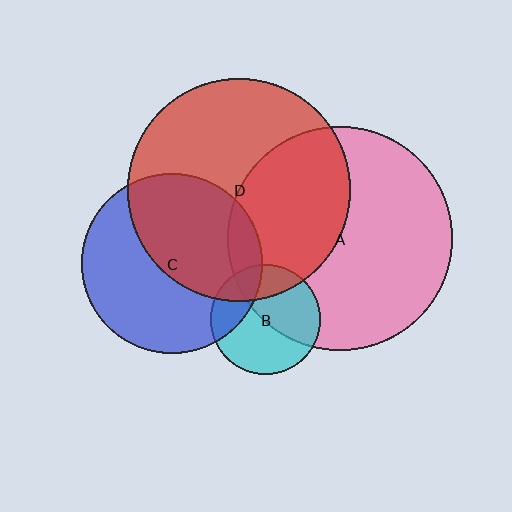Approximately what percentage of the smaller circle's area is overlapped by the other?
Approximately 40%.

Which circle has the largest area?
Circle A (pink).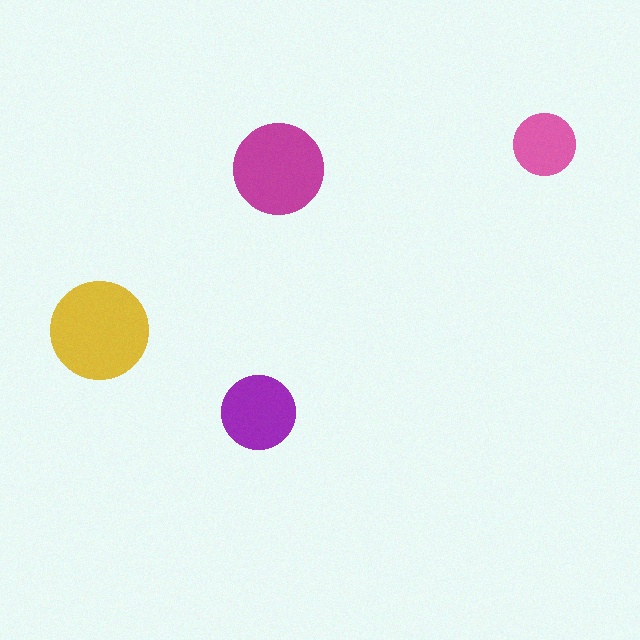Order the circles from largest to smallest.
the yellow one, the magenta one, the purple one, the pink one.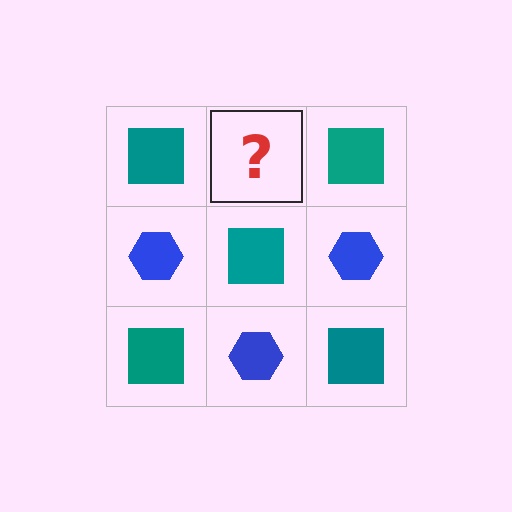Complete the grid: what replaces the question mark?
The question mark should be replaced with a blue hexagon.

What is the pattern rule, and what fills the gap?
The rule is that it alternates teal square and blue hexagon in a checkerboard pattern. The gap should be filled with a blue hexagon.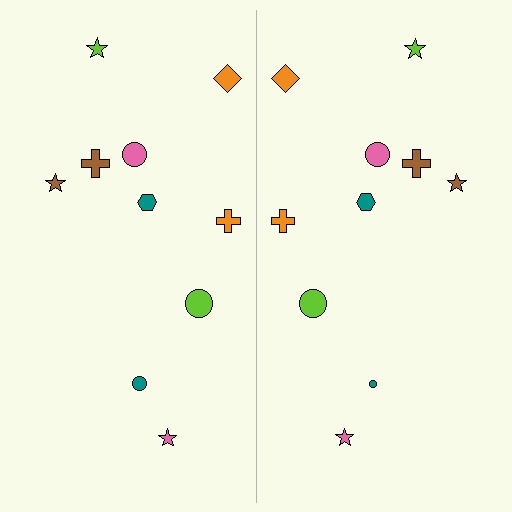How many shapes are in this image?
There are 20 shapes in this image.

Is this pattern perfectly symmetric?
No, the pattern is not perfectly symmetric. The teal circle on the right side has a different size than its mirror counterpart.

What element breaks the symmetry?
The teal circle on the right side has a different size than its mirror counterpart.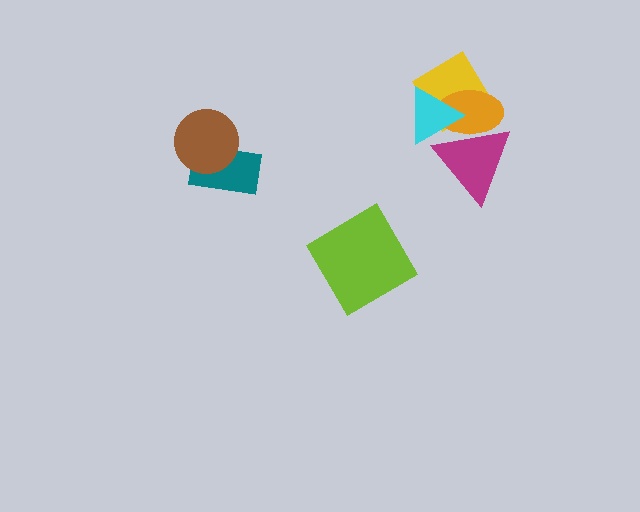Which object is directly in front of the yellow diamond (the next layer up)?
The orange ellipse is directly in front of the yellow diamond.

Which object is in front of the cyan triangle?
The magenta triangle is in front of the cyan triangle.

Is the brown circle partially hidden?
No, no other shape covers it.